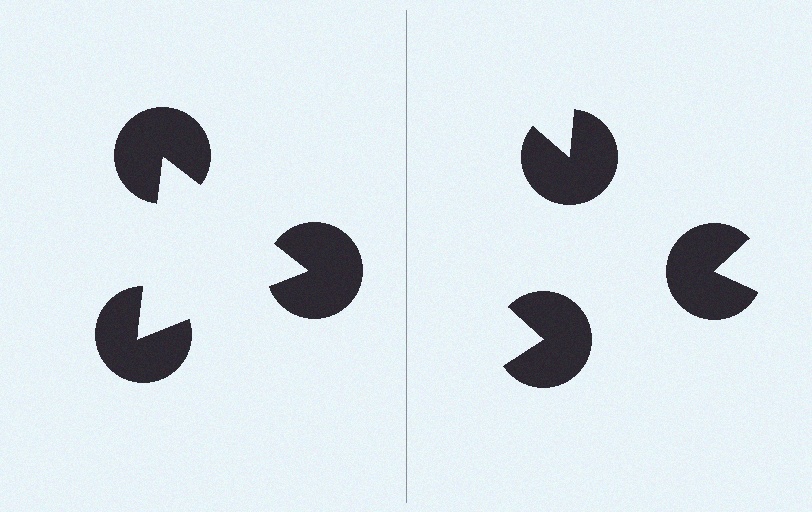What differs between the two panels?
The pac-man discs are positioned identically on both sides; only the wedge orientations differ. On the left they align to a triangle; on the right they are misaligned.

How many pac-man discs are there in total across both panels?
6 — 3 on each side.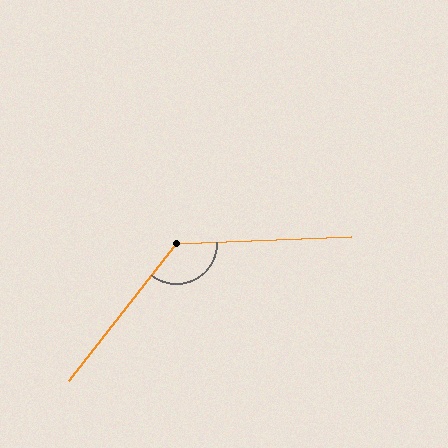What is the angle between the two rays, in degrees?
Approximately 130 degrees.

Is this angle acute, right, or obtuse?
It is obtuse.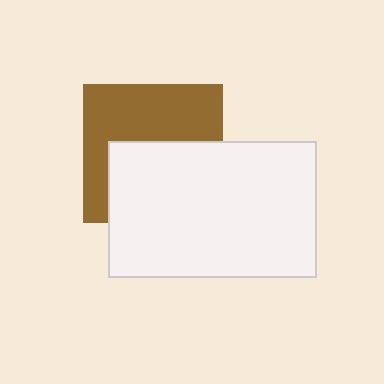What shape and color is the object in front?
The object in front is a white rectangle.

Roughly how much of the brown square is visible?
About half of it is visible (roughly 51%).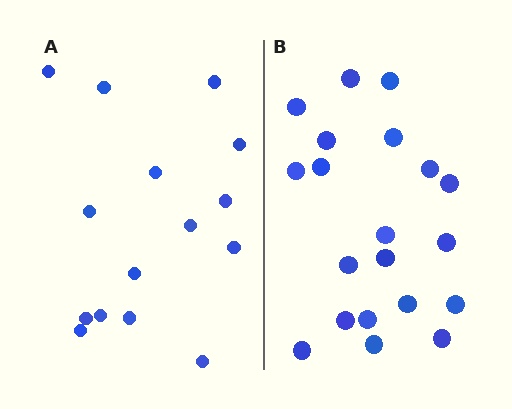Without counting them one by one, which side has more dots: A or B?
Region B (the right region) has more dots.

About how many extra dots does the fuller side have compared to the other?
Region B has about 5 more dots than region A.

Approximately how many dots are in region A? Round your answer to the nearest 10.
About 20 dots. (The exact count is 15, which rounds to 20.)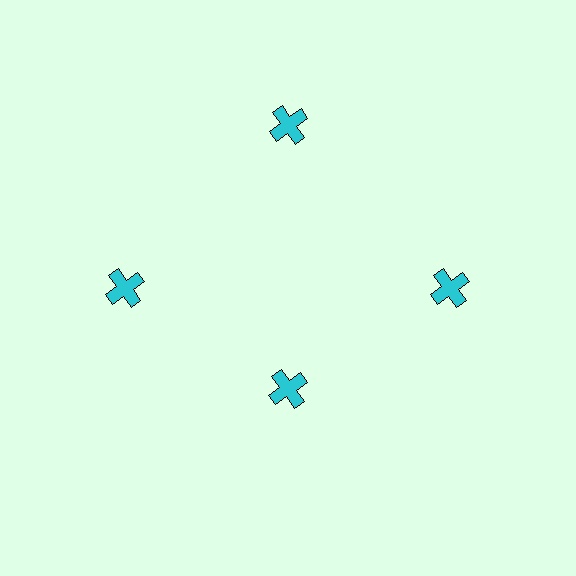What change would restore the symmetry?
The symmetry would be restored by moving it outward, back onto the ring so that all 4 crosses sit at equal angles and equal distance from the center.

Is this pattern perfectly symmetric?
No. The 4 cyan crosses are arranged in a ring, but one element near the 6 o'clock position is pulled inward toward the center, breaking the 4-fold rotational symmetry.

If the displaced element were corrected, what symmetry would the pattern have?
It would have 4-fold rotational symmetry — the pattern would map onto itself every 90 degrees.